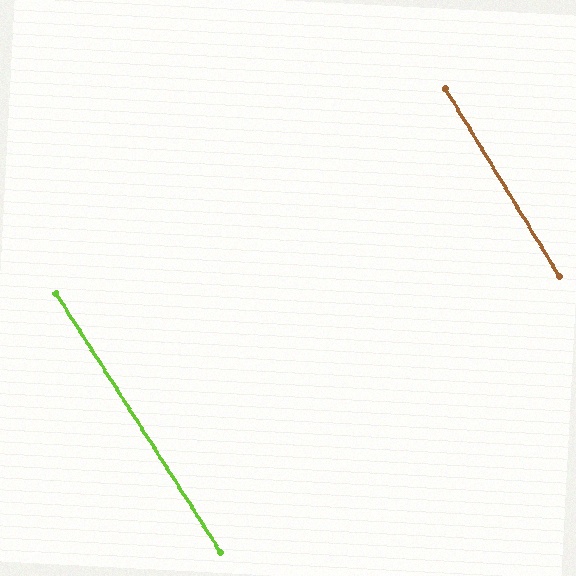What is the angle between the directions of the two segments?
Approximately 1 degree.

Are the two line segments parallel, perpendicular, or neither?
Parallel — their directions differ by only 1.0°.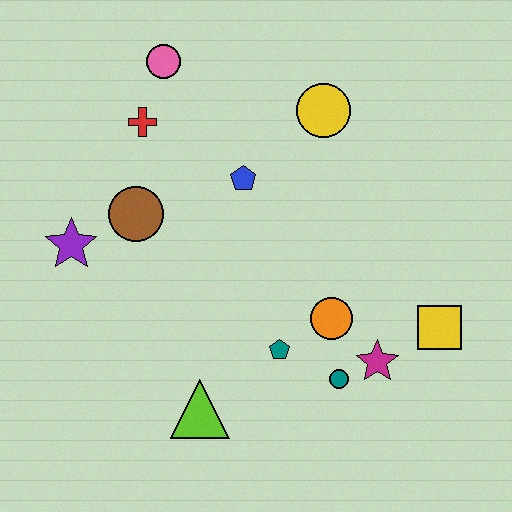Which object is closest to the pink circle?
The red cross is closest to the pink circle.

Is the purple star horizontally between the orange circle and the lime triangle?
No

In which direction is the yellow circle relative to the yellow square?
The yellow circle is above the yellow square.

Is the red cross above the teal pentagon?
Yes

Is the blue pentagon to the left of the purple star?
No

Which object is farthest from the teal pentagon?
The pink circle is farthest from the teal pentagon.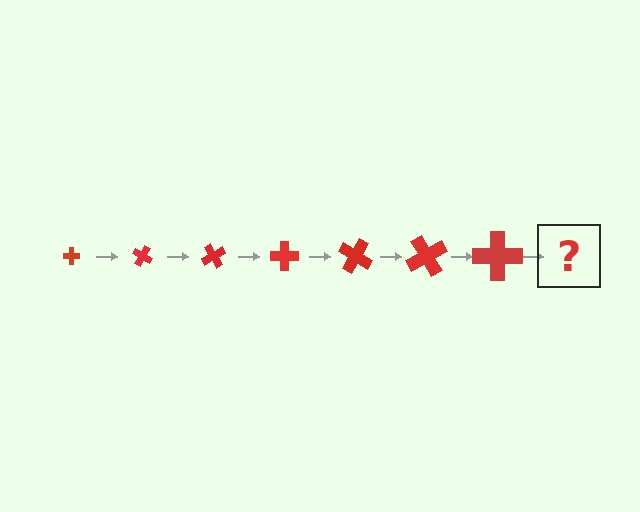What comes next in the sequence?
The next element should be a cross, larger than the previous one and rotated 210 degrees from the start.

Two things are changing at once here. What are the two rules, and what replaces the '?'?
The two rules are that the cross grows larger each step and it rotates 30 degrees each step. The '?' should be a cross, larger than the previous one and rotated 210 degrees from the start.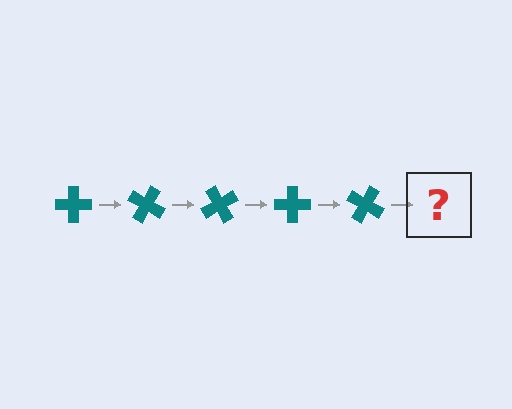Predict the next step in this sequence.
The next step is a teal cross rotated 150 degrees.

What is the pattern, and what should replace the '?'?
The pattern is that the cross rotates 30 degrees each step. The '?' should be a teal cross rotated 150 degrees.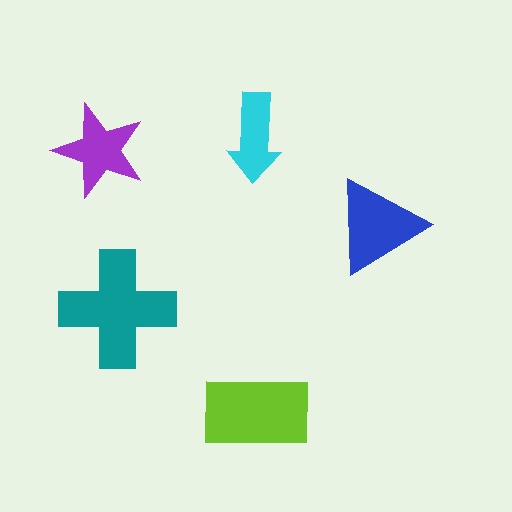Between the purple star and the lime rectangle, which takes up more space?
The lime rectangle.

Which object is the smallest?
The cyan arrow.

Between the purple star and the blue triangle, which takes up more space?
The blue triangle.